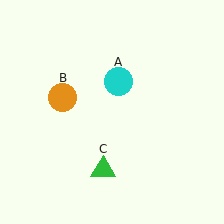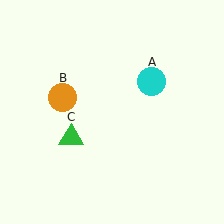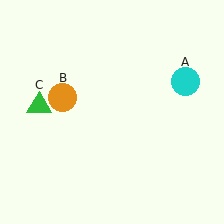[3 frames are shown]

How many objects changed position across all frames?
2 objects changed position: cyan circle (object A), green triangle (object C).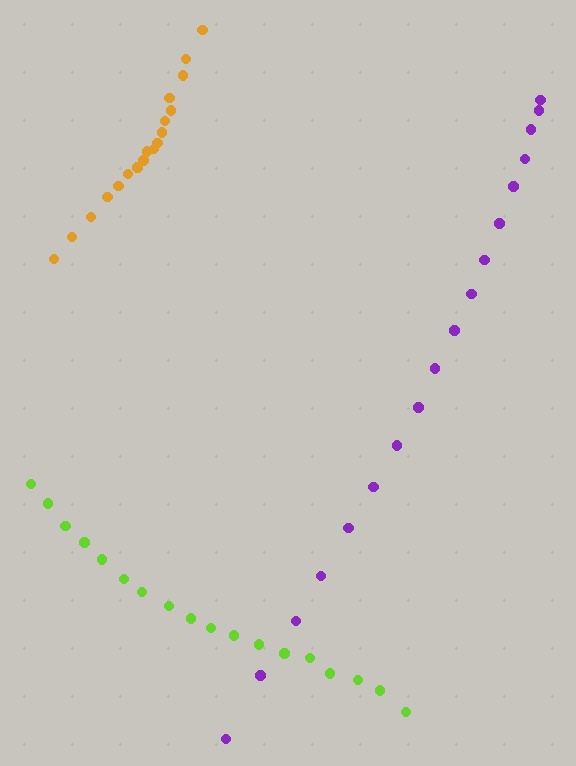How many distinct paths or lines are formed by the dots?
There are 3 distinct paths.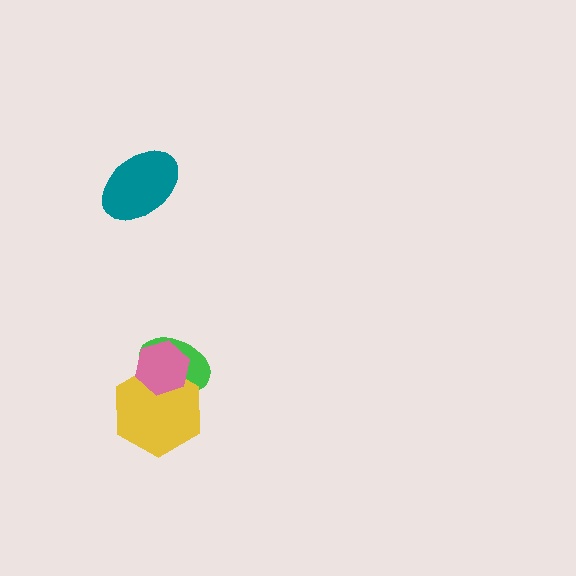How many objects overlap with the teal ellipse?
0 objects overlap with the teal ellipse.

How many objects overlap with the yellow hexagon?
2 objects overlap with the yellow hexagon.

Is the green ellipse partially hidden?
Yes, it is partially covered by another shape.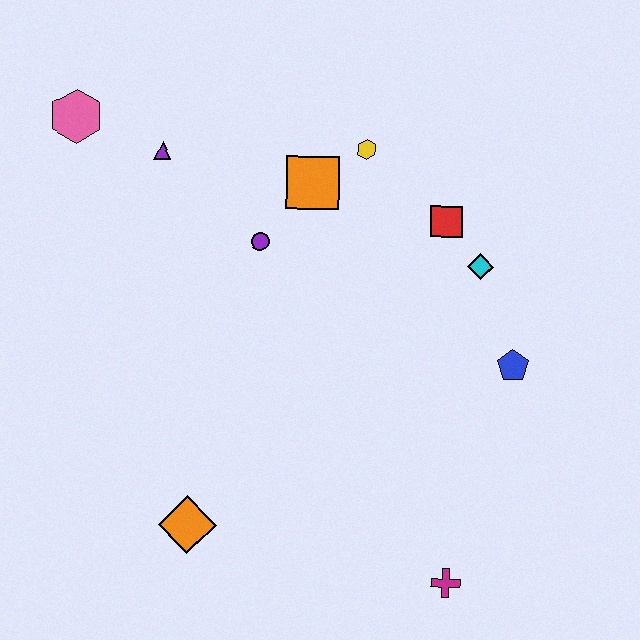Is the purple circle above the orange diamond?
Yes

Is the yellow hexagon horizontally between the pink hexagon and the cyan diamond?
Yes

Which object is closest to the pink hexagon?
The purple triangle is closest to the pink hexagon.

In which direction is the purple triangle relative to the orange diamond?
The purple triangle is above the orange diamond.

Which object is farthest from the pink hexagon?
The magenta cross is farthest from the pink hexagon.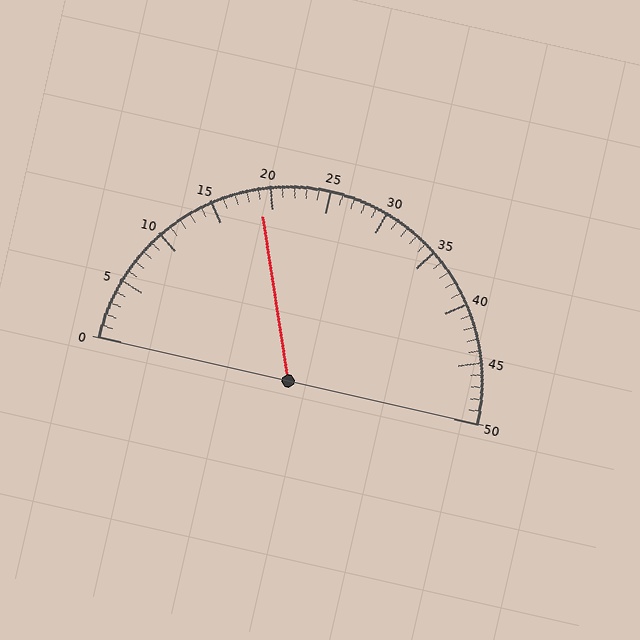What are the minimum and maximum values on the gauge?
The gauge ranges from 0 to 50.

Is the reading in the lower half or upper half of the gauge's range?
The reading is in the lower half of the range (0 to 50).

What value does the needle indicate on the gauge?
The needle indicates approximately 19.